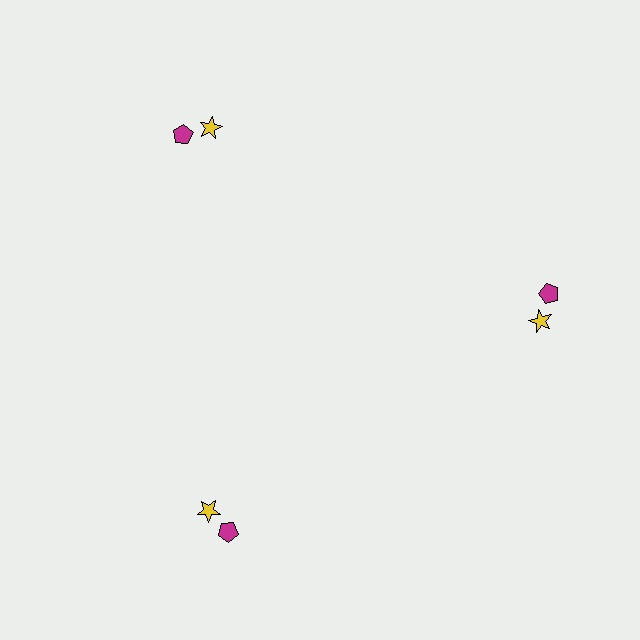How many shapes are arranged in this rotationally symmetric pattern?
There are 6 shapes, arranged in 3 groups of 2.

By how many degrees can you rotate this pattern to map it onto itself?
The pattern maps onto itself every 120 degrees of rotation.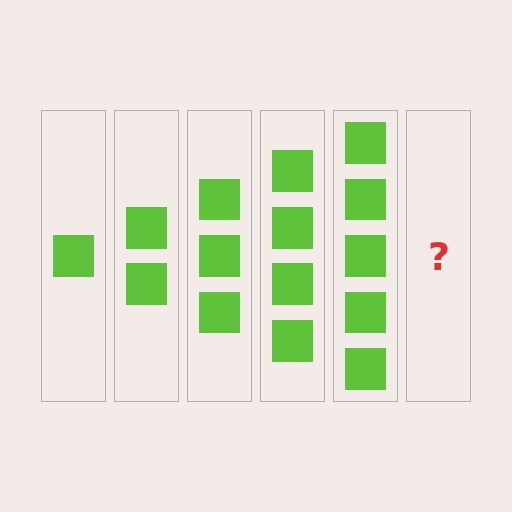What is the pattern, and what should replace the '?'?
The pattern is that each step adds one more square. The '?' should be 6 squares.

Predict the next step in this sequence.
The next step is 6 squares.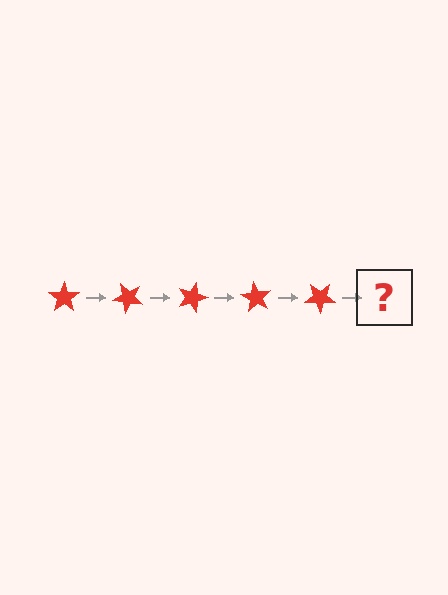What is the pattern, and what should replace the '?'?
The pattern is that the star rotates 45 degrees each step. The '?' should be a red star rotated 225 degrees.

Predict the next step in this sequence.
The next step is a red star rotated 225 degrees.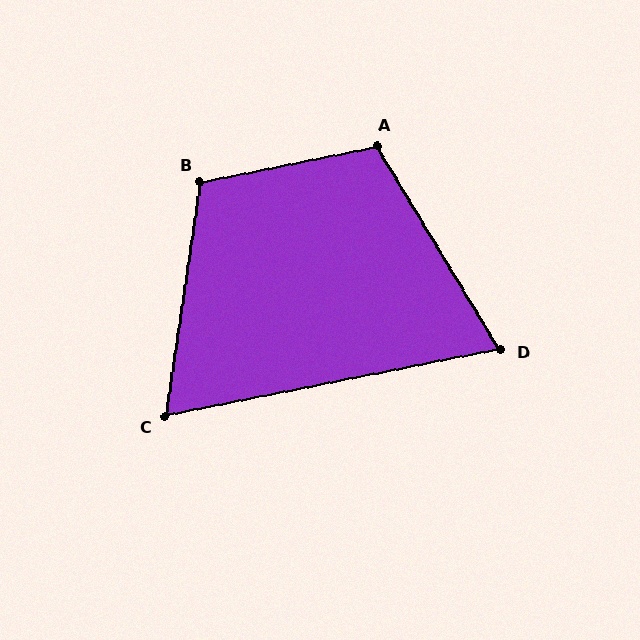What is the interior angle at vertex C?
Approximately 70 degrees (acute).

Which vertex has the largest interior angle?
B, at approximately 110 degrees.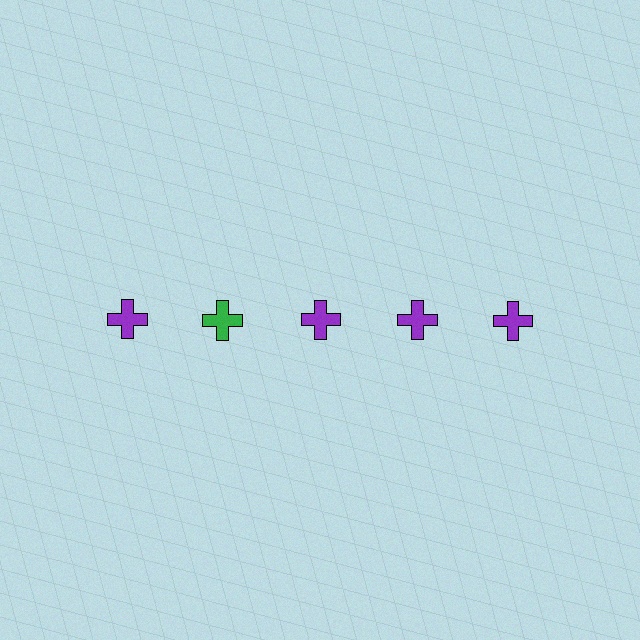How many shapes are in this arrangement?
There are 5 shapes arranged in a grid pattern.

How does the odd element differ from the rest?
It has a different color: green instead of purple.